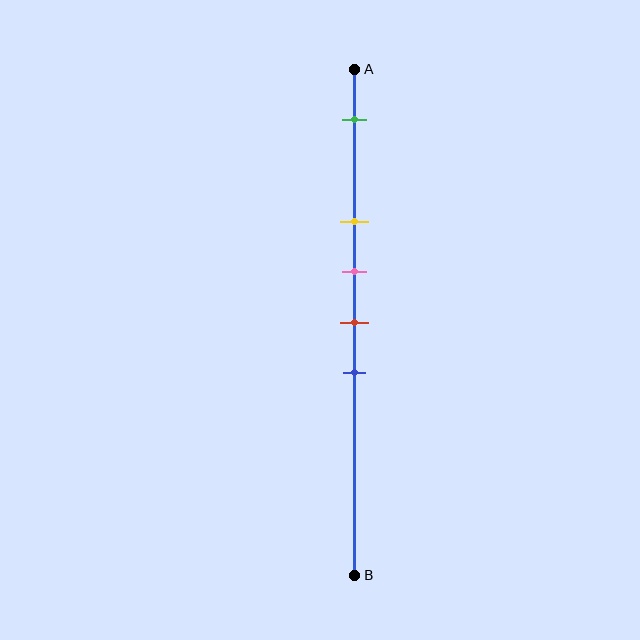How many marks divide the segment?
There are 5 marks dividing the segment.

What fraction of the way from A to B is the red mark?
The red mark is approximately 50% (0.5) of the way from A to B.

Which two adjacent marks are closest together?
The pink and red marks are the closest adjacent pair.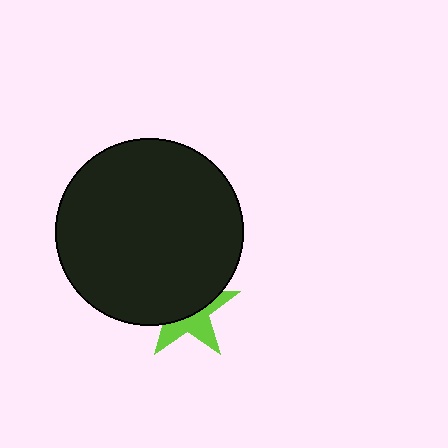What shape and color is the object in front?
The object in front is a black circle.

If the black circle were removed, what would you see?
You would see the complete lime star.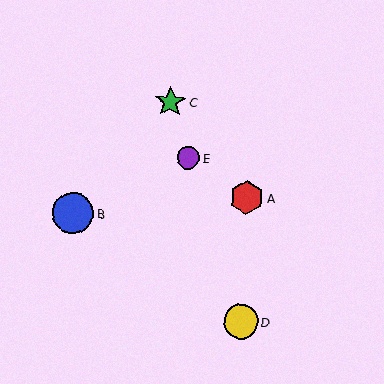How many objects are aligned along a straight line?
3 objects (C, D, E) are aligned along a straight line.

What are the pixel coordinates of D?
Object D is at (241, 322).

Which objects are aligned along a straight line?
Objects C, D, E are aligned along a straight line.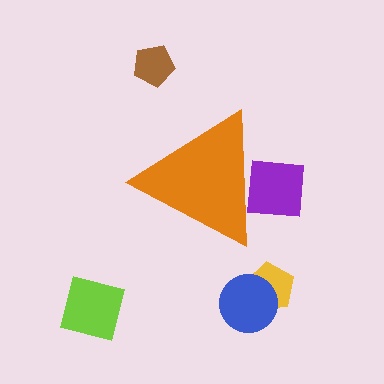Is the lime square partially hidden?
No, the lime square is fully visible.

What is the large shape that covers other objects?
An orange triangle.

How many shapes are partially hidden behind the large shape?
1 shape is partially hidden.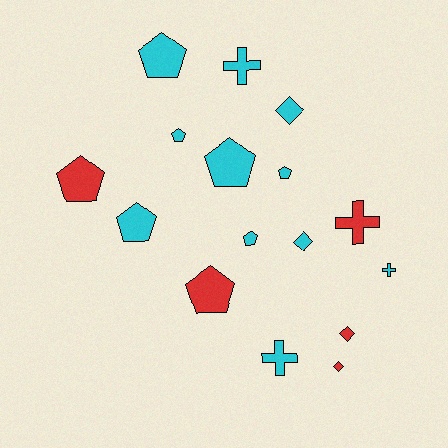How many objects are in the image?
There are 16 objects.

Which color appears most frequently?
Cyan, with 11 objects.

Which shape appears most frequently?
Pentagon, with 8 objects.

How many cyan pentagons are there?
There are 6 cyan pentagons.